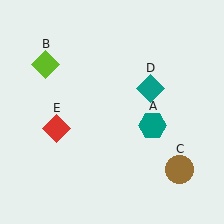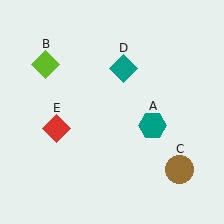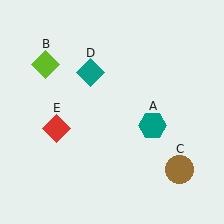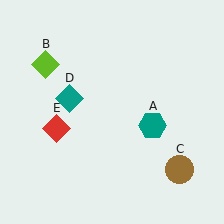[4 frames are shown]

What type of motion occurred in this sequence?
The teal diamond (object D) rotated counterclockwise around the center of the scene.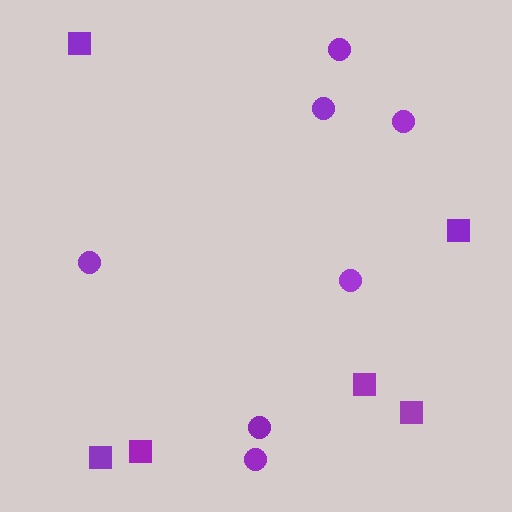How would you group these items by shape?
There are 2 groups: one group of circles (7) and one group of squares (6).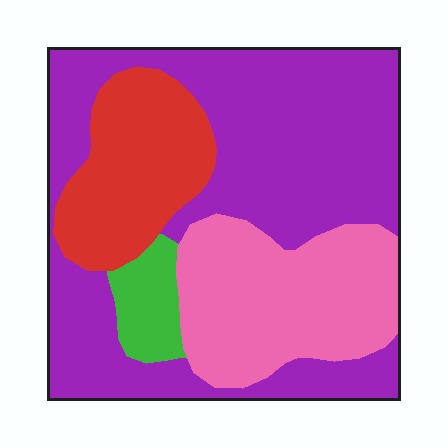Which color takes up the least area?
Green, at roughly 5%.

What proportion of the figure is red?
Red covers about 15% of the figure.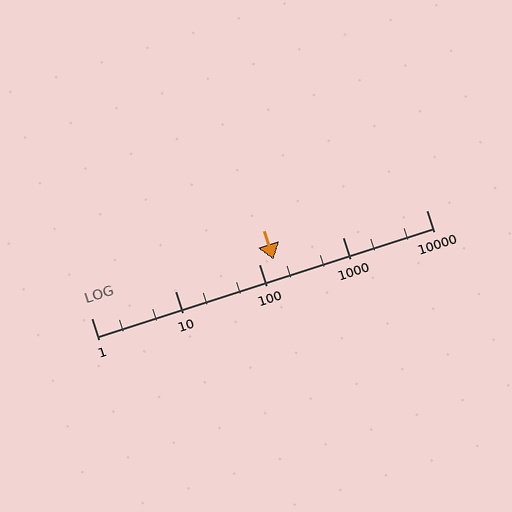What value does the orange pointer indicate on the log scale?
The pointer indicates approximately 150.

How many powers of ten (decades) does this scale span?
The scale spans 4 decades, from 1 to 10000.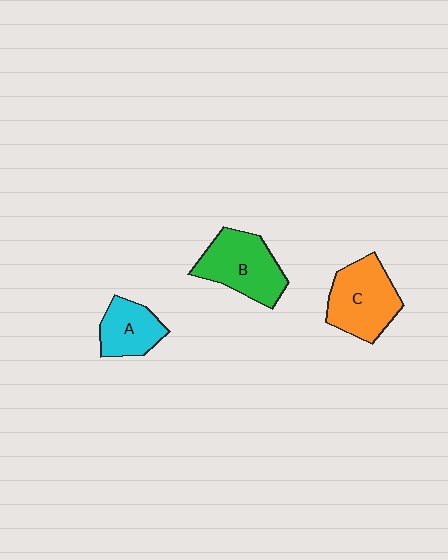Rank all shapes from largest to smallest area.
From largest to smallest: B (green), C (orange), A (cyan).